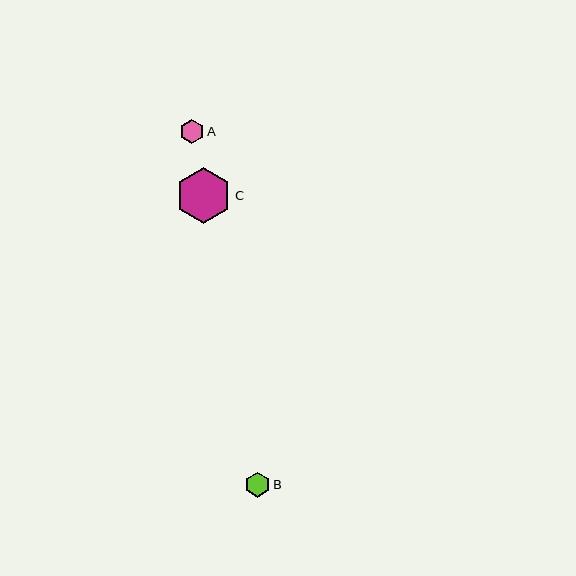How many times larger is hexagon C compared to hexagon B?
Hexagon C is approximately 2.2 times the size of hexagon B.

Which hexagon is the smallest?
Hexagon A is the smallest with a size of approximately 24 pixels.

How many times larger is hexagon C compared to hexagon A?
Hexagon C is approximately 2.4 times the size of hexagon A.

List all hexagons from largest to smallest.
From largest to smallest: C, B, A.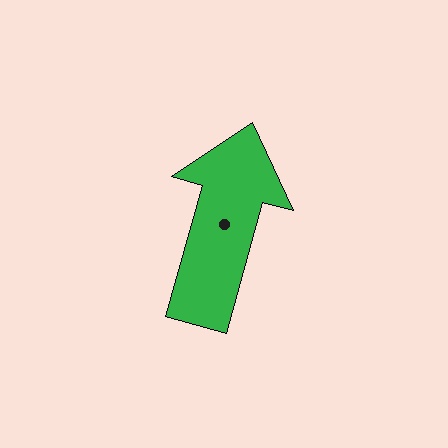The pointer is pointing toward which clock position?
Roughly 1 o'clock.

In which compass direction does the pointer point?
North.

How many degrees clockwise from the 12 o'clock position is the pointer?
Approximately 16 degrees.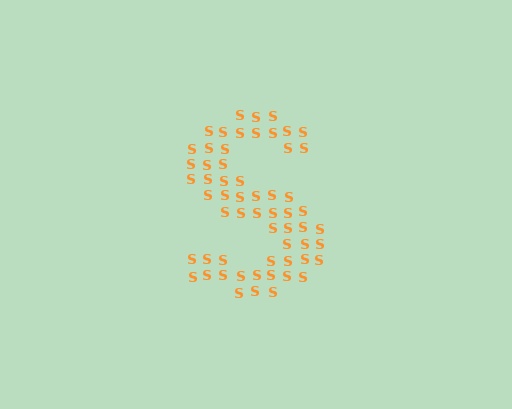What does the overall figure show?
The overall figure shows the letter S.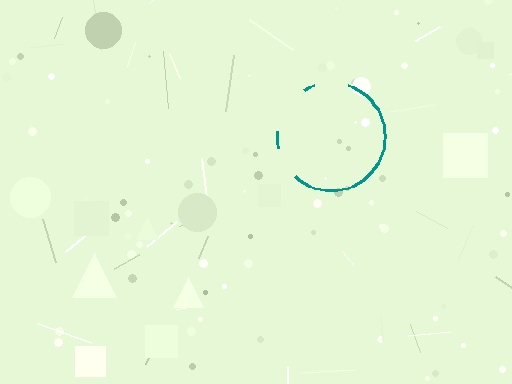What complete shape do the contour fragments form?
The contour fragments form a circle.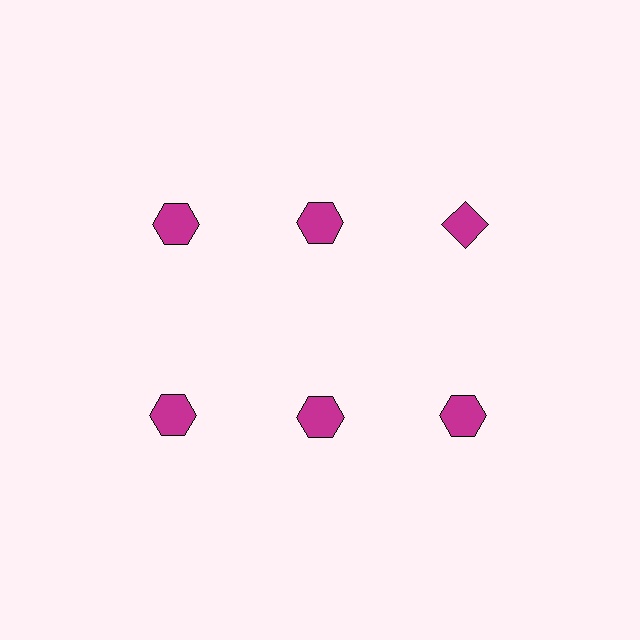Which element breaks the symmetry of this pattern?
The magenta diamond in the top row, center column breaks the symmetry. All other shapes are magenta hexagons.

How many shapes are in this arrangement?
There are 6 shapes arranged in a grid pattern.